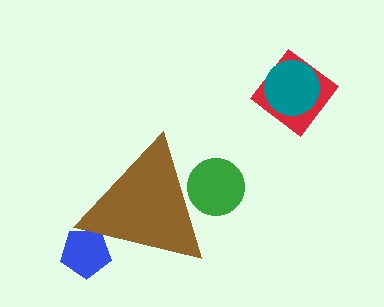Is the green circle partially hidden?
Yes, the green circle is partially hidden behind the brown triangle.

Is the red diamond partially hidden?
No, the red diamond is fully visible.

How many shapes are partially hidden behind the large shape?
2 shapes are partially hidden.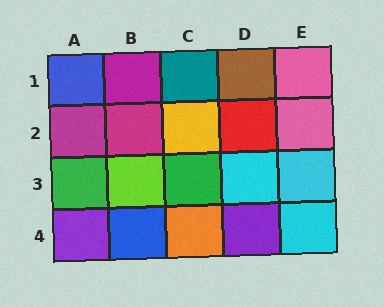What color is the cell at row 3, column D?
Cyan.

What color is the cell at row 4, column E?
Cyan.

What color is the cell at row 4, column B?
Blue.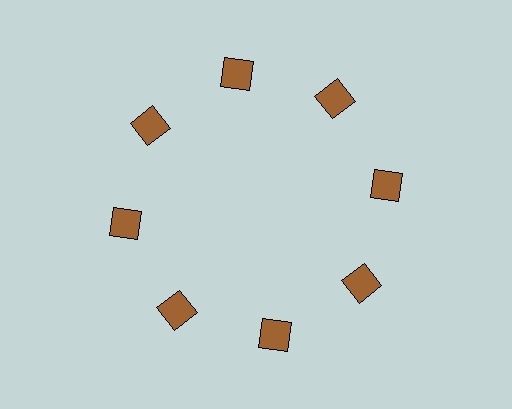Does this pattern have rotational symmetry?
Yes, this pattern has 8-fold rotational symmetry. It looks the same after rotating 45 degrees around the center.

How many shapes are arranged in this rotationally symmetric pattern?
There are 8 shapes, arranged in 8 groups of 1.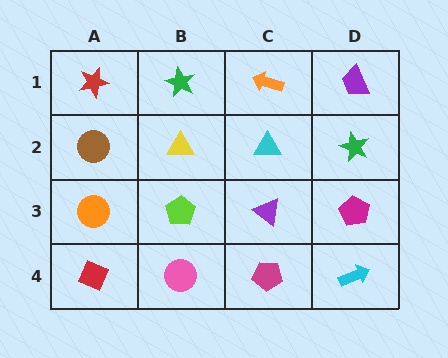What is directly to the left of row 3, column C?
A lime pentagon.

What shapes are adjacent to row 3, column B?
A yellow triangle (row 2, column B), a pink circle (row 4, column B), an orange circle (row 3, column A), a purple triangle (row 3, column C).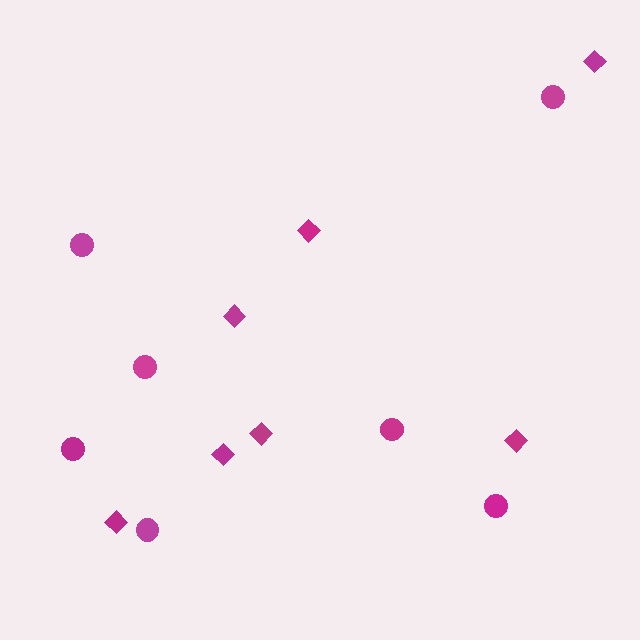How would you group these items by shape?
There are 2 groups: one group of circles (7) and one group of diamonds (7).